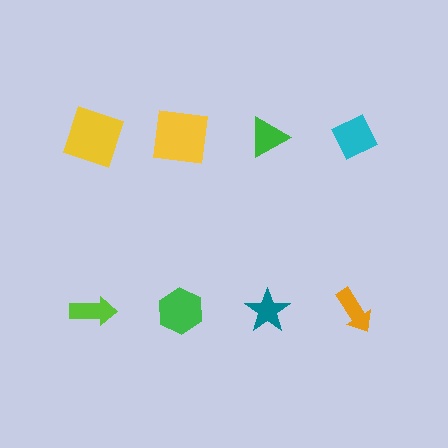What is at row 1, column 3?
A green triangle.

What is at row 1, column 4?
A cyan diamond.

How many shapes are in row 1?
4 shapes.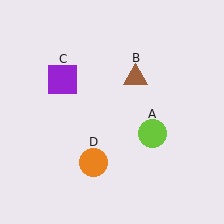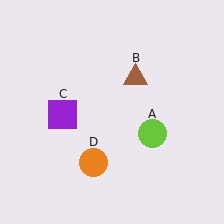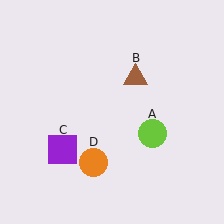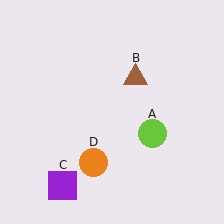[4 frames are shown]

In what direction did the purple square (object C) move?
The purple square (object C) moved down.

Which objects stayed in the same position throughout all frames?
Lime circle (object A) and brown triangle (object B) and orange circle (object D) remained stationary.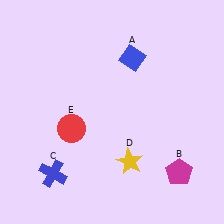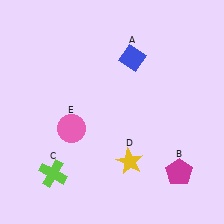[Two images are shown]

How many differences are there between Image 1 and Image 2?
There are 2 differences between the two images.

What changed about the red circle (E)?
In Image 1, E is red. In Image 2, it changed to pink.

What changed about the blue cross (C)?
In Image 1, C is blue. In Image 2, it changed to lime.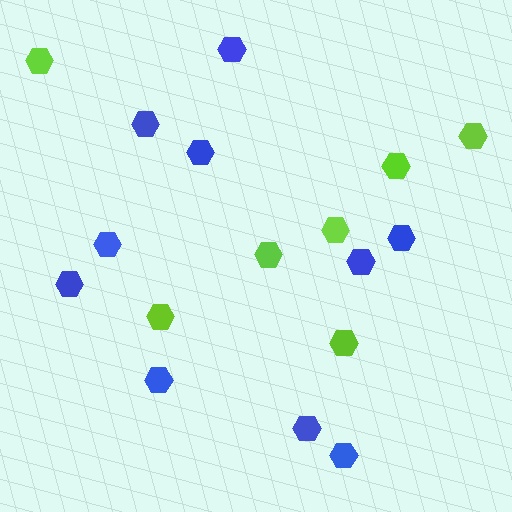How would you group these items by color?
There are 2 groups: one group of lime hexagons (7) and one group of blue hexagons (10).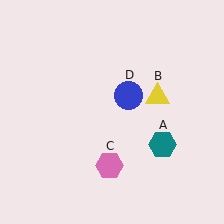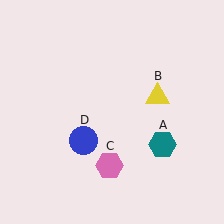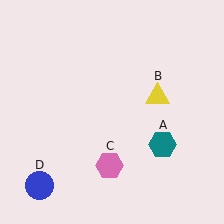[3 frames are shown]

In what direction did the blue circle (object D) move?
The blue circle (object D) moved down and to the left.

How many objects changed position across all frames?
1 object changed position: blue circle (object D).